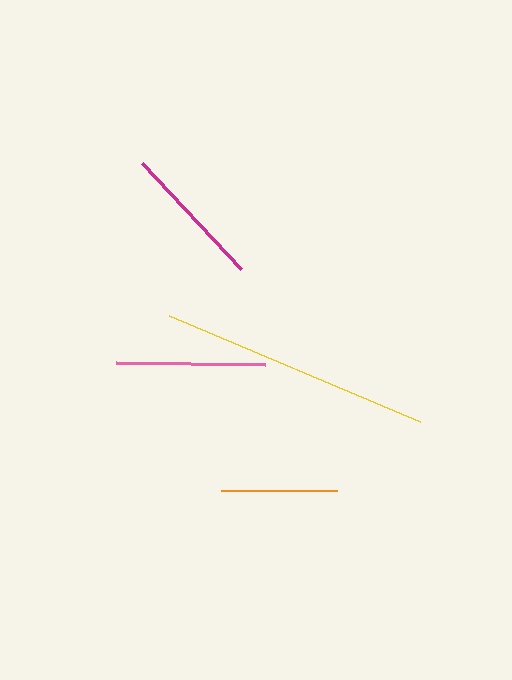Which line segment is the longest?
The yellow line is the longest at approximately 273 pixels.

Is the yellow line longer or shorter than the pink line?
The yellow line is longer than the pink line.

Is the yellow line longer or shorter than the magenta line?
The yellow line is longer than the magenta line.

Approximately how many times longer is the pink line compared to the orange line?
The pink line is approximately 1.3 times the length of the orange line.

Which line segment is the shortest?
The orange line is the shortest at approximately 116 pixels.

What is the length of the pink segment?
The pink segment is approximately 150 pixels long.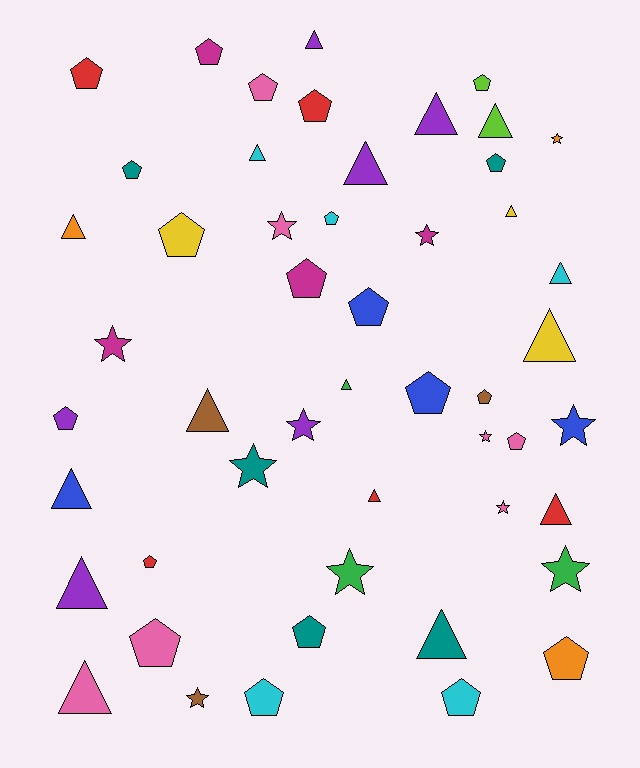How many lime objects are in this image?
There are 2 lime objects.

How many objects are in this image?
There are 50 objects.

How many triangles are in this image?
There are 17 triangles.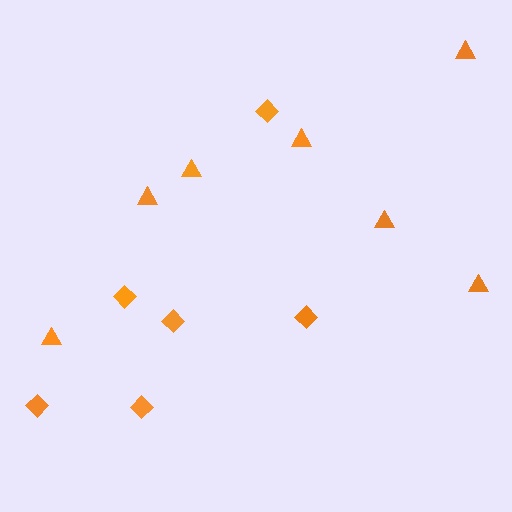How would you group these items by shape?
There are 2 groups: one group of triangles (7) and one group of diamonds (6).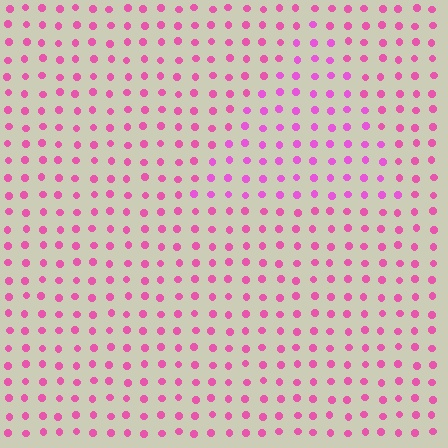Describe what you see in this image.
The image is filled with small pink elements in a uniform arrangement. A triangle-shaped region is visible where the elements are tinted to a slightly different hue, forming a subtle color boundary.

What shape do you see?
I see a triangle.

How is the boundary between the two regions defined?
The boundary is defined purely by a slight shift in hue (about 19 degrees). Spacing, size, and orientation are identical on both sides.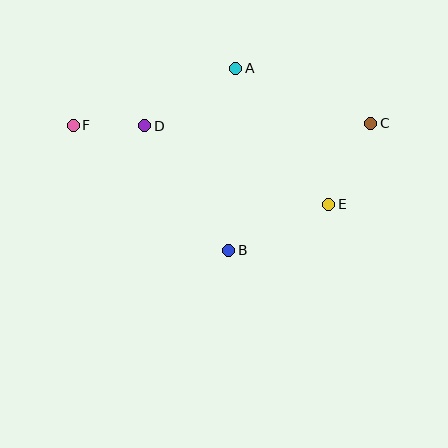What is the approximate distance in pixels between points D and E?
The distance between D and E is approximately 200 pixels.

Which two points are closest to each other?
Points D and F are closest to each other.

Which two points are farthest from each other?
Points C and F are farthest from each other.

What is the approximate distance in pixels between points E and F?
The distance between E and F is approximately 267 pixels.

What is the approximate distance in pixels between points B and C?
The distance between B and C is approximately 190 pixels.